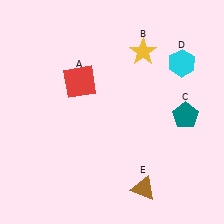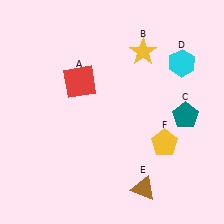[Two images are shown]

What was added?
A yellow pentagon (F) was added in Image 2.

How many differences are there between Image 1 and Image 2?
There is 1 difference between the two images.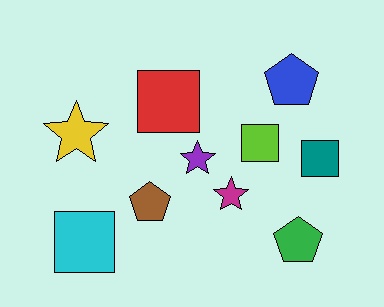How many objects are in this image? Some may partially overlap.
There are 10 objects.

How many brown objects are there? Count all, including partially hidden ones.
There is 1 brown object.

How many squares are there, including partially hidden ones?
There are 4 squares.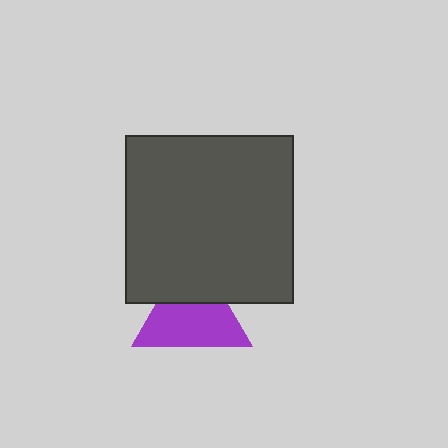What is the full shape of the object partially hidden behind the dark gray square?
The partially hidden object is a purple triangle.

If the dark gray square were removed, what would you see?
You would see the complete purple triangle.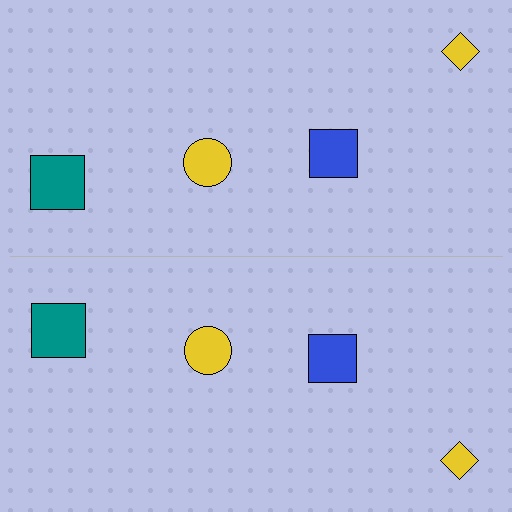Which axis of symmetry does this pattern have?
The pattern has a horizontal axis of symmetry running through the center of the image.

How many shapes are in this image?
There are 8 shapes in this image.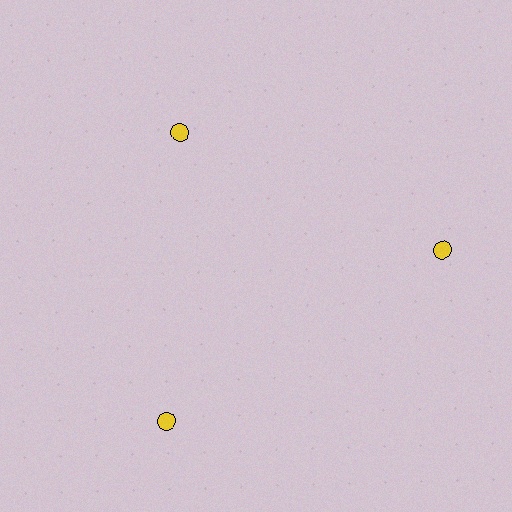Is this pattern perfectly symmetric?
No. The 3 yellow circles are arranged in a ring, but one element near the 11 o'clock position is pulled inward toward the center, breaking the 3-fold rotational symmetry.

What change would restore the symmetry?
The symmetry would be restored by moving it outward, back onto the ring so that all 3 circles sit at equal angles and equal distance from the center.